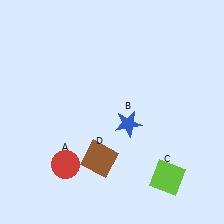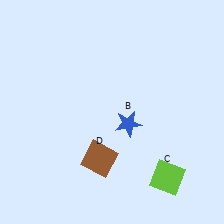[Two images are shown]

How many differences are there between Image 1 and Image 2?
There is 1 difference between the two images.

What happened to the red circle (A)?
The red circle (A) was removed in Image 2. It was in the bottom-left area of Image 1.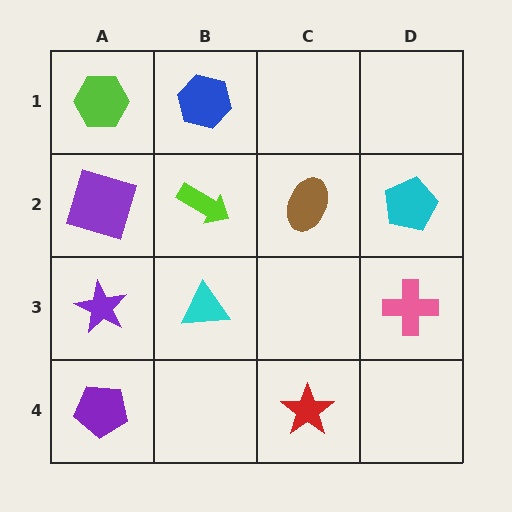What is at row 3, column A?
A purple star.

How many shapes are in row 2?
4 shapes.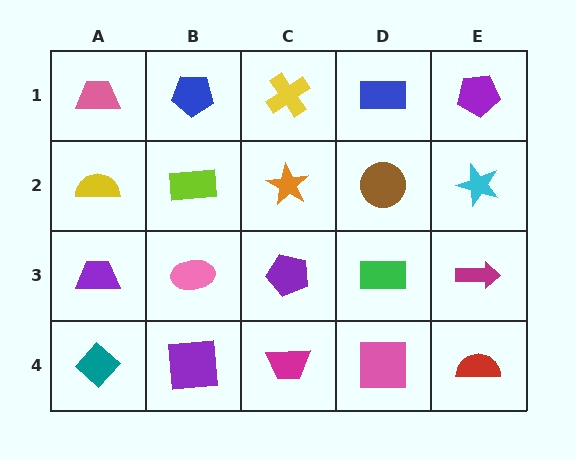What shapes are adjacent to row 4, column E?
A magenta arrow (row 3, column E), a pink square (row 4, column D).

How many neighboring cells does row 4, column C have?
3.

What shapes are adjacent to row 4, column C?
A purple pentagon (row 3, column C), a purple square (row 4, column B), a pink square (row 4, column D).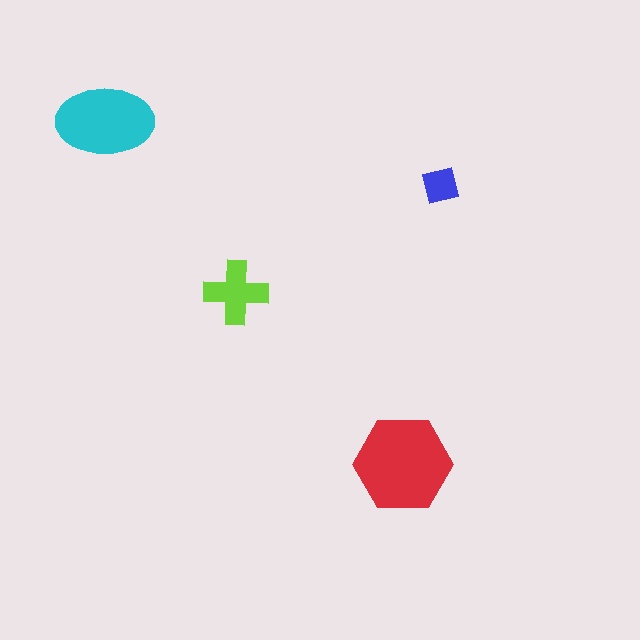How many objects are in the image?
There are 4 objects in the image.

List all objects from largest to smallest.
The red hexagon, the cyan ellipse, the lime cross, the blue square.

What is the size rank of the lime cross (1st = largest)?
3rd.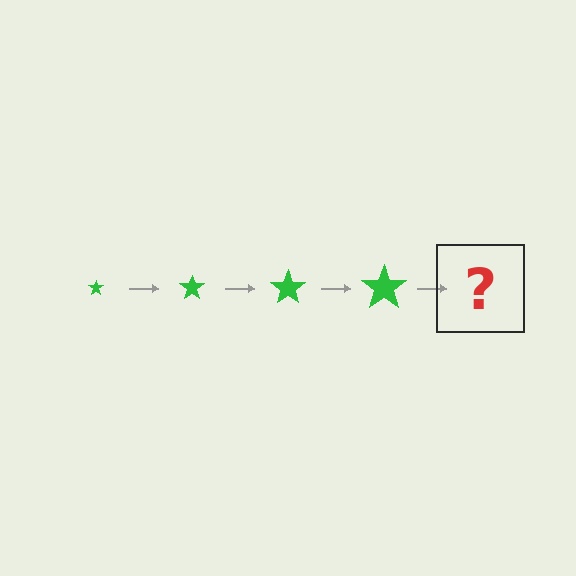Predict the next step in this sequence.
The next step is a green star, larger than the previous one.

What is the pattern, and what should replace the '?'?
The pattern is that the star gets progressively larger each step. The '?' should be a green star, larger than the previous one.